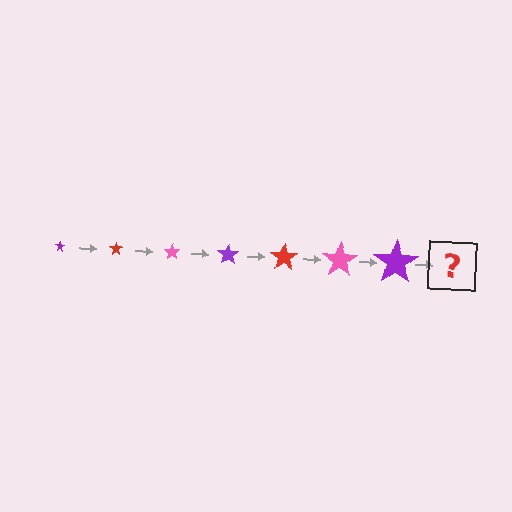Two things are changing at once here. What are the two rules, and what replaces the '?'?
The two rules are that the star grows larger each step and the color cycles through purple, red, and pink. The '?' should be a red star, larger than the previous one.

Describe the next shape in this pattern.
It should be a red star, larger than the previous one.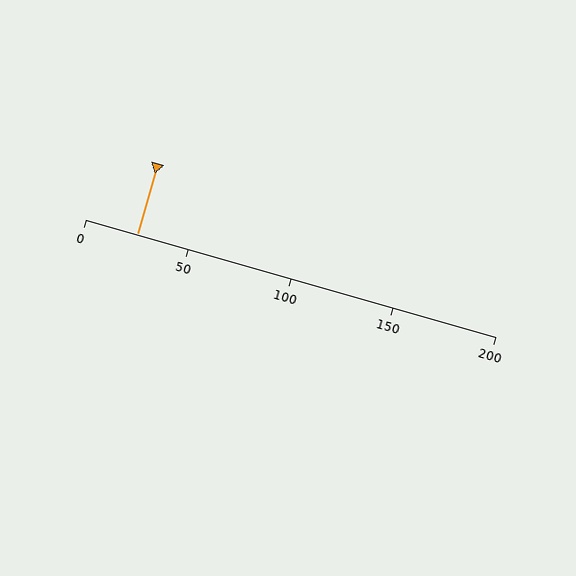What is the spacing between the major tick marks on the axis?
The major ticks are spaced 50 apart.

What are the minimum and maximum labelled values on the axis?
The axis runs from 0 to 200.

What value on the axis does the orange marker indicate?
The marker indicates approximately 25.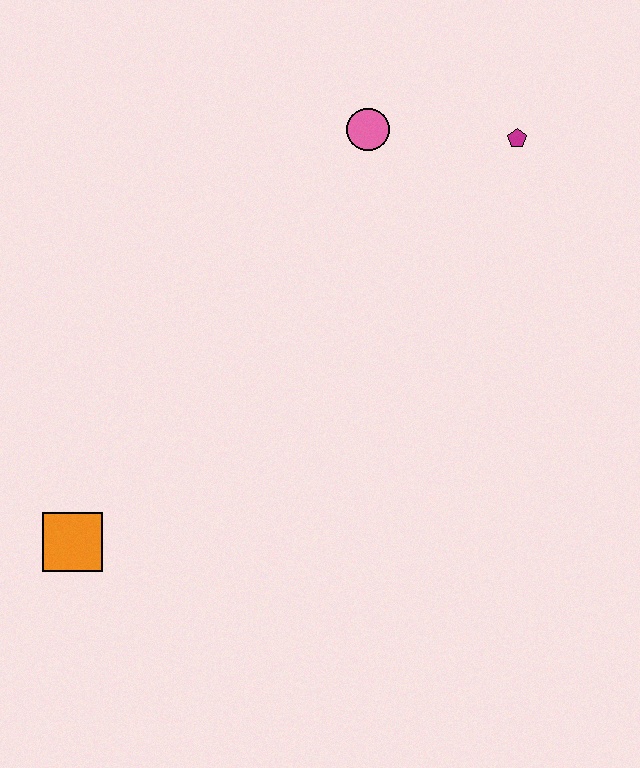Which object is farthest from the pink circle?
The orange square is farthest from the pink circle.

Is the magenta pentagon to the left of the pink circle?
No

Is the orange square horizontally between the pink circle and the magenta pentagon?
No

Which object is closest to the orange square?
The pink circle is closest to the orange square.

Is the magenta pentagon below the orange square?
No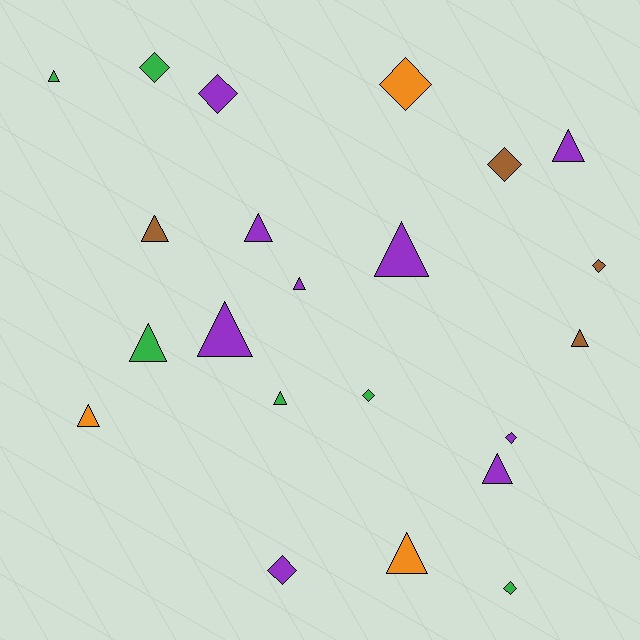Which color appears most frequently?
Purple, with 9 objects.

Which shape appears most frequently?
Triangle, with 13 objects.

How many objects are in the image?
There are 22 objects.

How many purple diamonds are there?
There are 3 purple diamonds.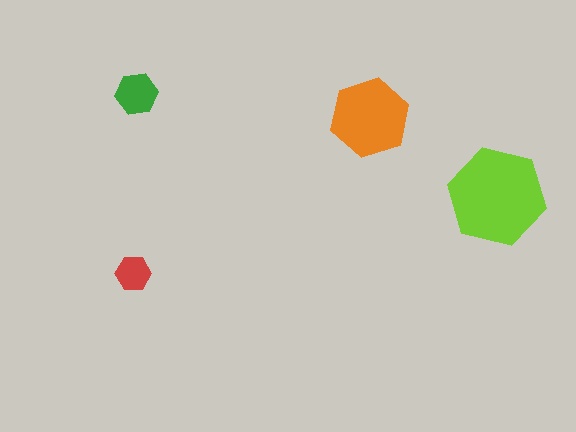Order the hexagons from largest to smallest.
the lime one, the orange one, the green one, the red one.